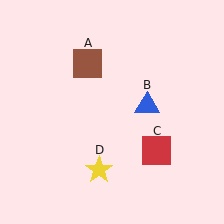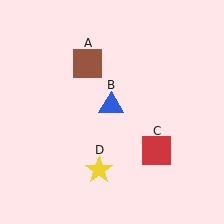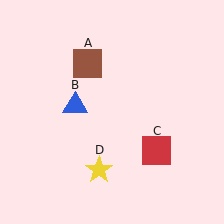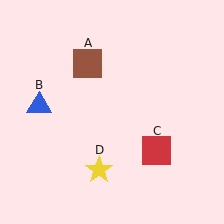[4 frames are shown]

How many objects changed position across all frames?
1 object changed position: blue triangle (object B).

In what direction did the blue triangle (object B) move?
The blue triangle (object B) moved left.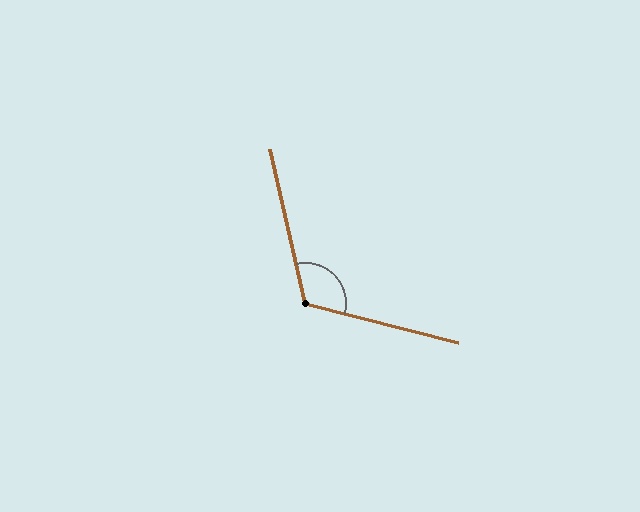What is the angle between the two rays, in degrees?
Approximately 117 degrees.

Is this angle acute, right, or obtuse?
It is obtuse.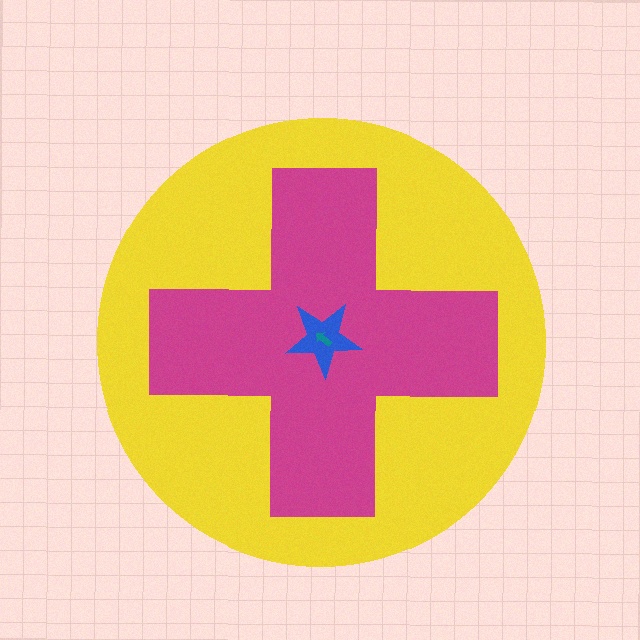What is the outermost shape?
The yellow circle.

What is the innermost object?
The teal arrow.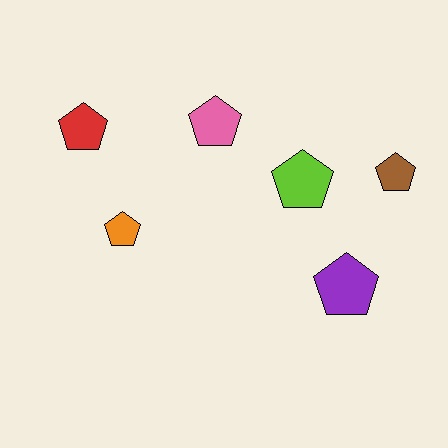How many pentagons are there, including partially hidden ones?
There are 6 pentagons.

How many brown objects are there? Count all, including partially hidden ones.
There is 1 brown object.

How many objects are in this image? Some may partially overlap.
There are 6 objects.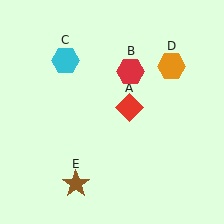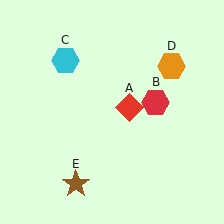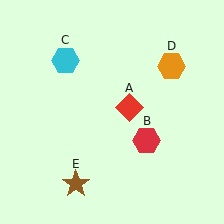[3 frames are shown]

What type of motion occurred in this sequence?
The red hexagon (object B) rotated clockwise around the center of the scene.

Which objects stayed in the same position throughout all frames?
Red diamond (object A) and cyan hexagon (object C) and orange hexagon (object D) and brown star (object E) remained stationary.